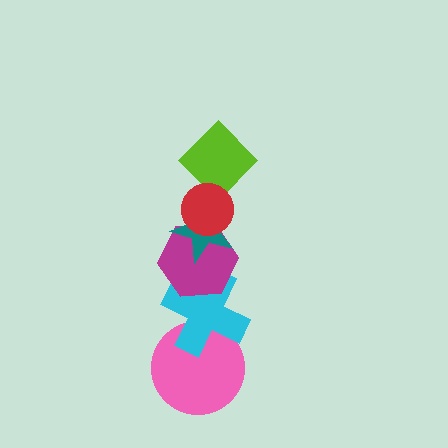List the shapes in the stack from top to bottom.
From top to bottom: the red circle, the lime diamond, the teal star, the magenta hexagon, the cyan cross, the pink circle.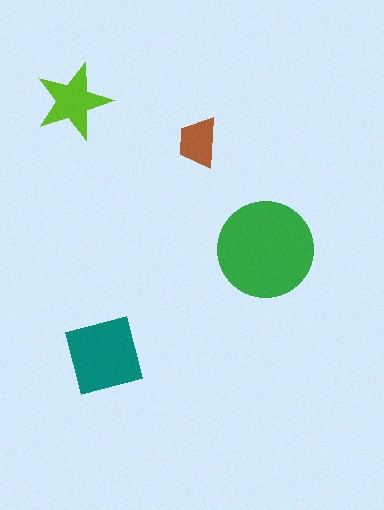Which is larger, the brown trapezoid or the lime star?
The lime star.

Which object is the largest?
The green circle.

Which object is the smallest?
The brown trapezoid.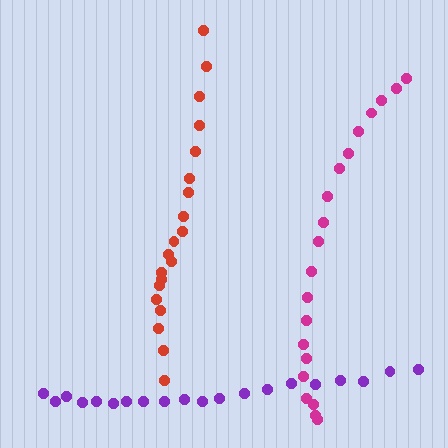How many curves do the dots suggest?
There are 3 distinct paths.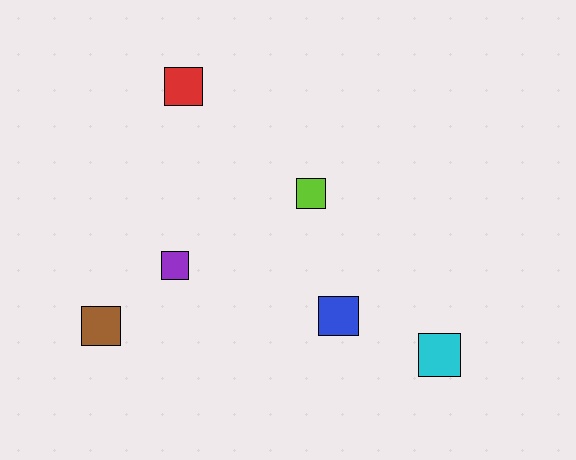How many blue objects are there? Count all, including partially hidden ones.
There is 1 blue object.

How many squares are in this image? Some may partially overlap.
There are 6 squares.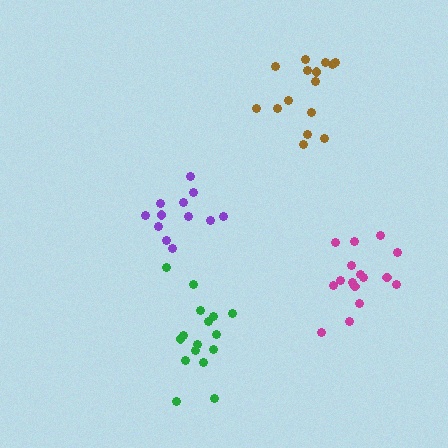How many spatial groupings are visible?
There are 4 spatial groupings.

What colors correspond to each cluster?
The clusters are colored: purple, green, magenta, brown.